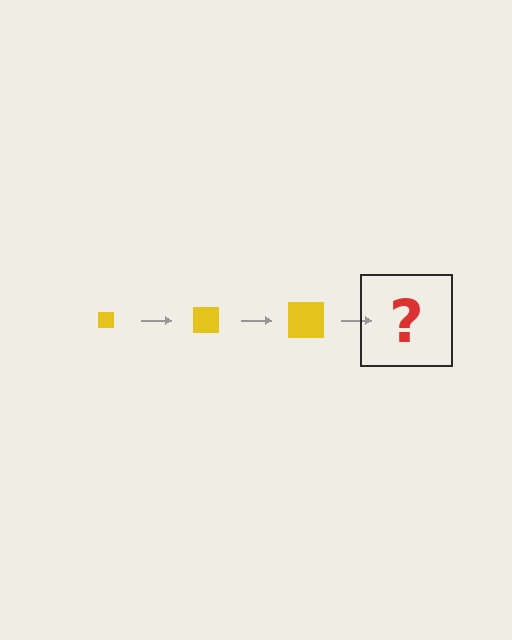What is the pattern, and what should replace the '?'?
The pattern is that the square gets progressively larger each step. The '?' should be a yellow square, larger than the previous one.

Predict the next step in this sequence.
The next step is a yellow square, larger than the previous one.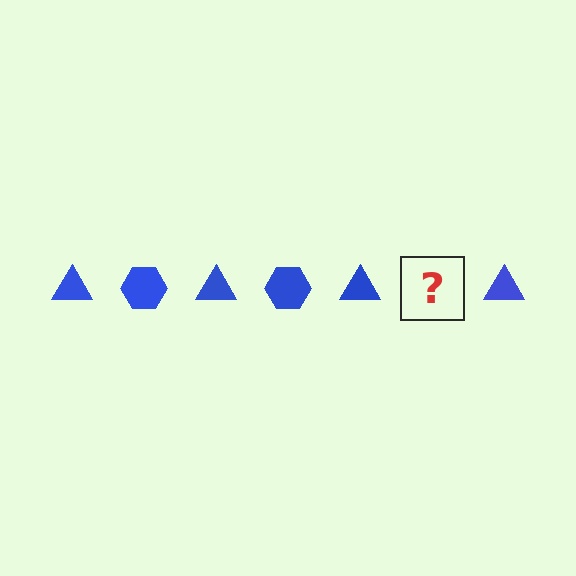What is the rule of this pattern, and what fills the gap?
The rule is that the pattern cycles through triangle, hexagon shapes in blue. The gap should be filled with a blue hexagon.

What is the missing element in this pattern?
The missing element is a blue hexagon.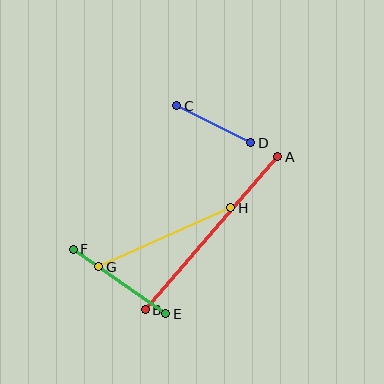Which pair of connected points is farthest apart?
Points A and B are farthest apart.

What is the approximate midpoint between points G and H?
The midpoint is at approximately (165, 237) pixels.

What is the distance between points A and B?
The distance is approximately 202 pixels.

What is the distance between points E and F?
The distance is approximately 113 pixels.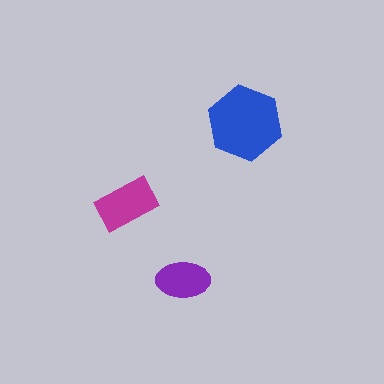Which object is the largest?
The blue hexagon.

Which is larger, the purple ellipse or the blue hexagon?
The blue hexagon.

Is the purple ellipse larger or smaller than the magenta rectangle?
Smaller.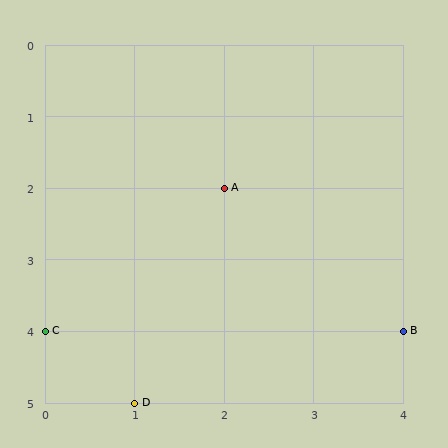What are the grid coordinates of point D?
Point D is at grid coordinates (1, 5).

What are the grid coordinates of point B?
Point B is at grid coordinates (4, 4).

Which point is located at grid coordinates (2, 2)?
Point A is at (2, 2).